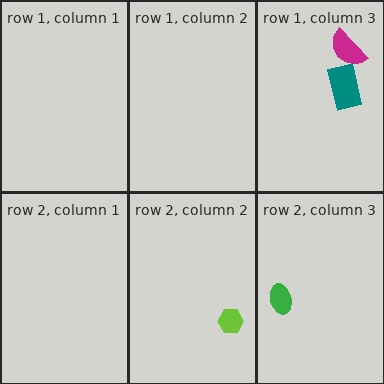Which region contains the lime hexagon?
The row 2, column 2 region.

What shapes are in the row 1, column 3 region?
The magenta semicircle, the teal rectangle.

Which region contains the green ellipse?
The row 2, column 3 region.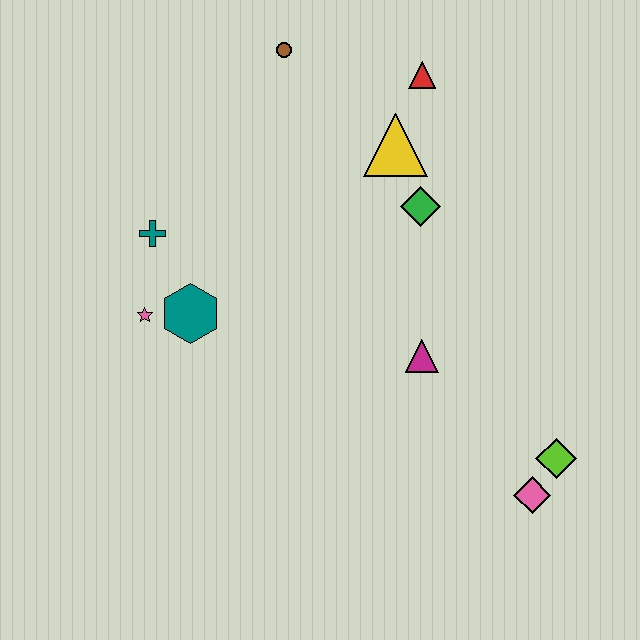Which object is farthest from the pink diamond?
The brown circle is farthest from the pink diamond.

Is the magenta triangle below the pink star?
Yes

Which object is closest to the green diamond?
The yellow triangle is closest to the green diamond.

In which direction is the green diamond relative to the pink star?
The green diamond is to the right of the pink star.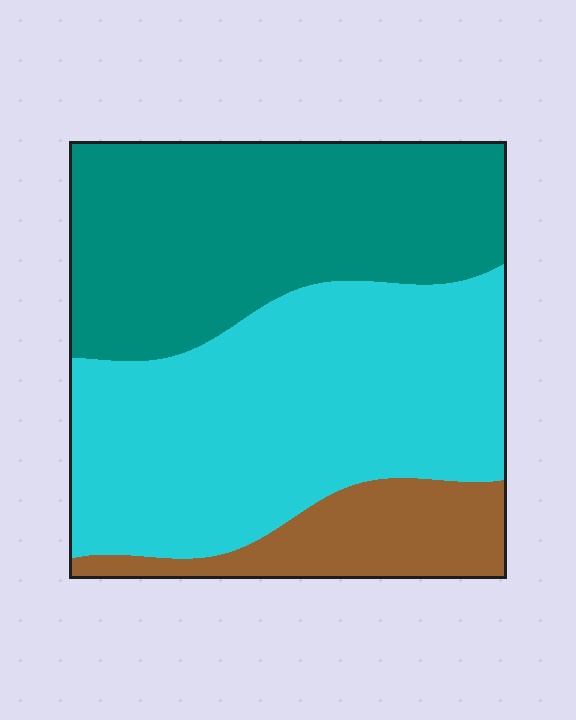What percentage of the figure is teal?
Teal covers around 40% of the figure.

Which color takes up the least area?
Brown, at roughly 15%.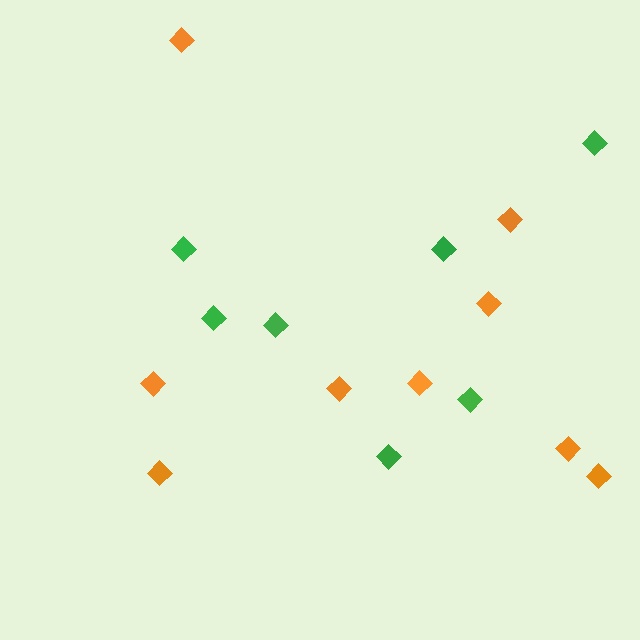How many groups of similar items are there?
There are 2 groups: one group of green diamonds (7) and one group of orange diamonds (9).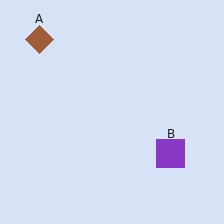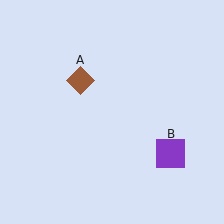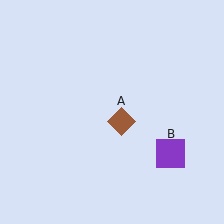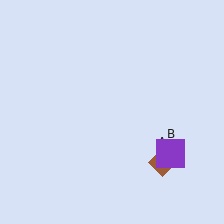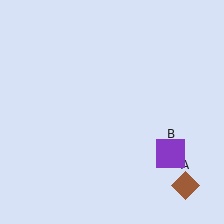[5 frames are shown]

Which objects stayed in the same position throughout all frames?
Purple square (object B) remained stationary.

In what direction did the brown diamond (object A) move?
The brown diamond (object A) moved down and to the right.